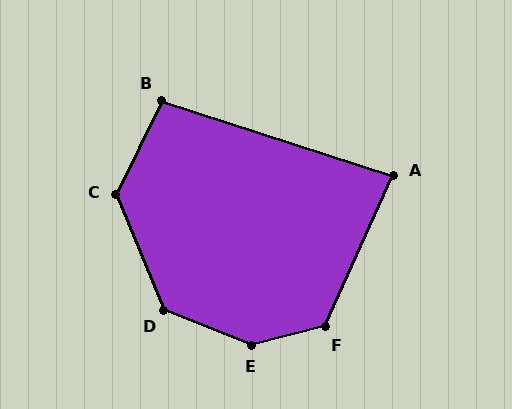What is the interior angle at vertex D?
Approximately 134 degrees (obtuse).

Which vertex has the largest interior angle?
E, at approximately 145 degrees.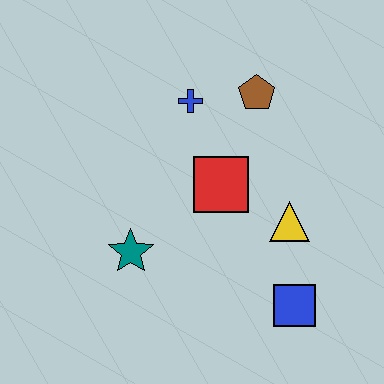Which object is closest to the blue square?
The yellow triangle is closest to the blue square.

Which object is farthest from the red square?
The blue square is farthest from the red square.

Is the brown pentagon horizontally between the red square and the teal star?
No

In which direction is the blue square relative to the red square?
The blue square is below the red square.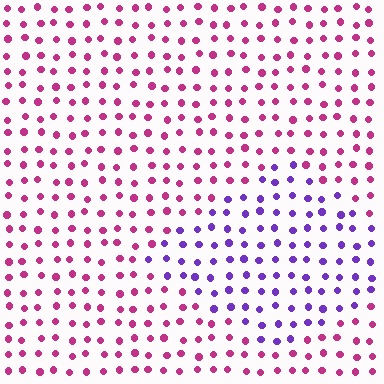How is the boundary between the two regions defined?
The boundary is defined purely by a slight shift in hue (about 57 degrees). Spacing, size, and orientation are identical on both sides.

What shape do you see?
I see a diamond.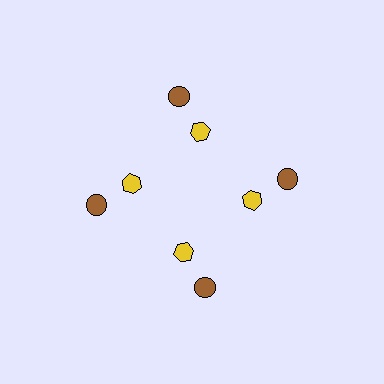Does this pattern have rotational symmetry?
Yes, this pattern has 4-fold rotational symmetry. It looks the same after rotating 90 degrees around the center.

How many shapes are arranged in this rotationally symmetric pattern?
There are 8 shapes, arranged in 4 groups of 2.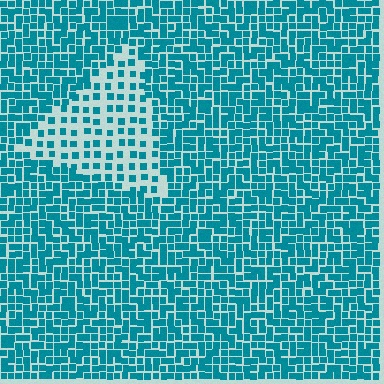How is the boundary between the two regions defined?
The boundary is defined by a change in element density (approximately 2.3x ratio). All elements are the same color, size, and shape.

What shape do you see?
I see a triangle.